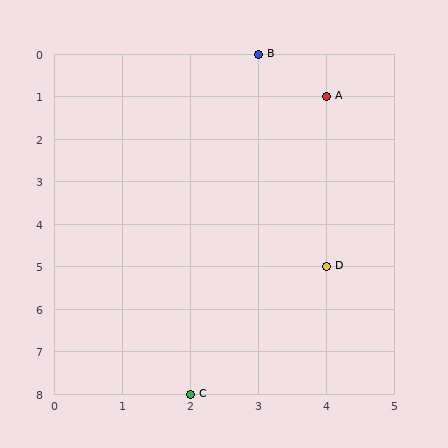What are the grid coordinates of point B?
Point B is at grid coordinates (3, 0).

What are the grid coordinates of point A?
Point A is at grid coordinates (4, 1).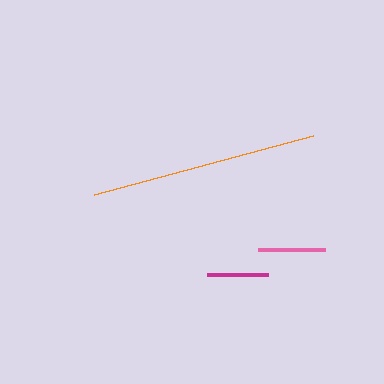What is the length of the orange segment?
The orange segment is approximately 227 pixels long.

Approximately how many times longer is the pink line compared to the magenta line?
The pink line is approximately 1.1 times the length of the magenta line.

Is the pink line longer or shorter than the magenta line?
The pink line is longer than the magenta line.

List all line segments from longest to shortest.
From longest to shortest: orange, pink, magenta.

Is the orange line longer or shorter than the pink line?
The orange line is longer than the pink line.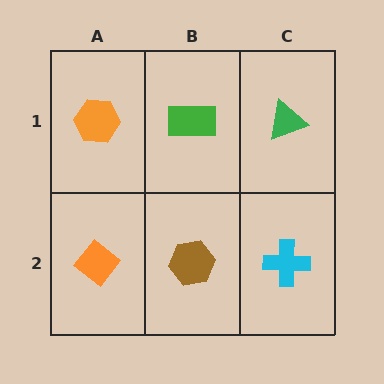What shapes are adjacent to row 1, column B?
A brown hexagon (row 2, column B), an orange hexagon (row 1, column A), a green triangle (row 1, column C).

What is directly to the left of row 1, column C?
A green rectangle.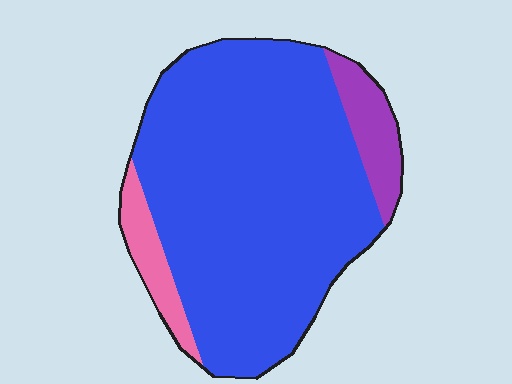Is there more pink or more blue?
Blue.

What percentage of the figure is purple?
Purple covers 9% of the figure.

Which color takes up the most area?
Blue, at roughly 85%.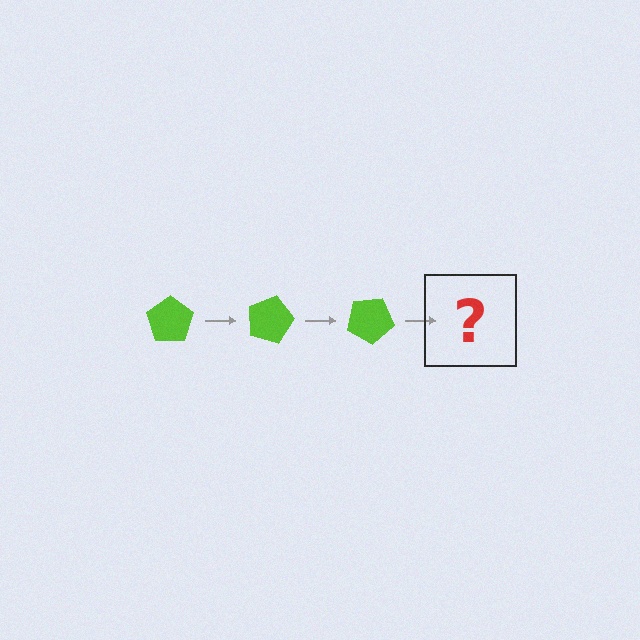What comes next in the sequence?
The next element should be a lime pentagon rotated 45 degrees.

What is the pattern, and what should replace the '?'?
The pattern is that the pentagon rotates 15 degrees each step. The '?' should be a lime pentagon rotated 45 degrees.